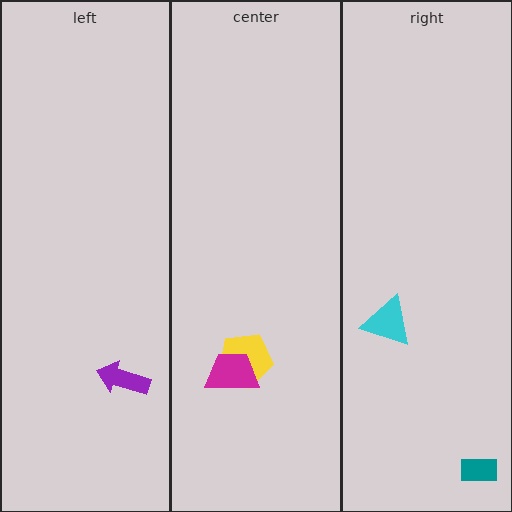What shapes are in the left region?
The purple arrow.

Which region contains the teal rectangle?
The right region.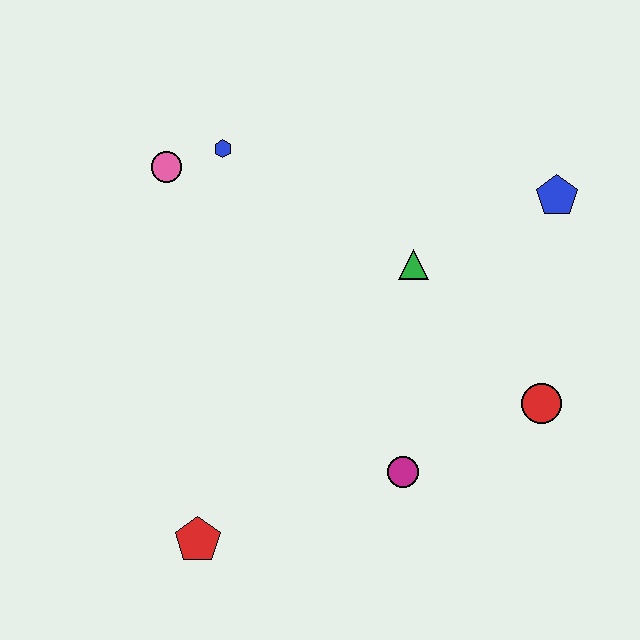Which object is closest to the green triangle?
The blue pentagon is closest to the green triangle.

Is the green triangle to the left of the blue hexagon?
No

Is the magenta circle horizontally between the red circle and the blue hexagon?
Yes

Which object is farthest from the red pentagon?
The blue pentagon is farthest from the red pentagon.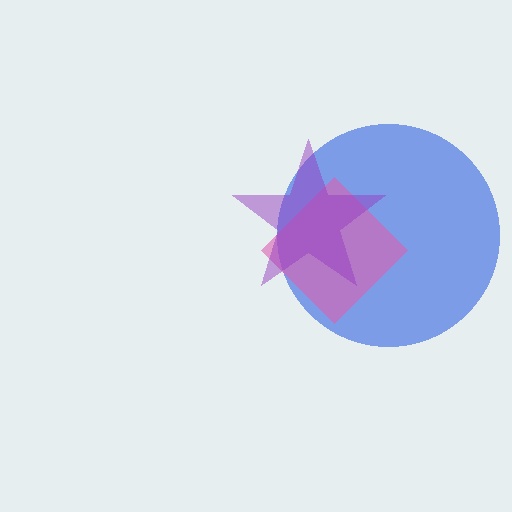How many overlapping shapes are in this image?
There are 3 overlapping shapes in the image.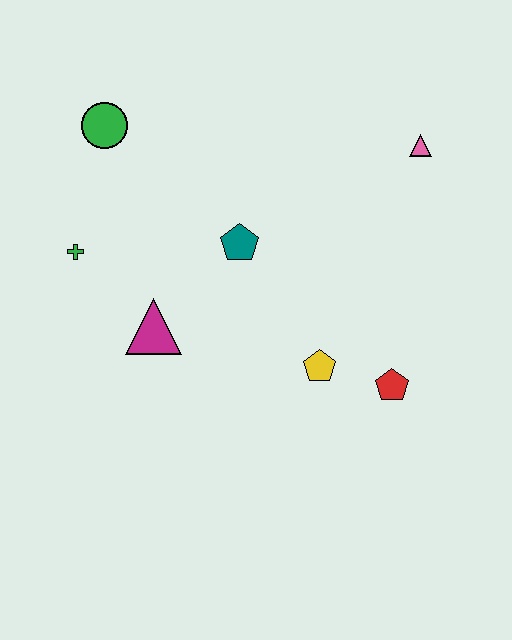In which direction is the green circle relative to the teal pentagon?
The green circle is to the left of the teal pentagon.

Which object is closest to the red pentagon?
The yellow pentagon is closest to the red pentagon.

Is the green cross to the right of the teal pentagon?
No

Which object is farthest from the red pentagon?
The green circle is farthest from the red pentagon.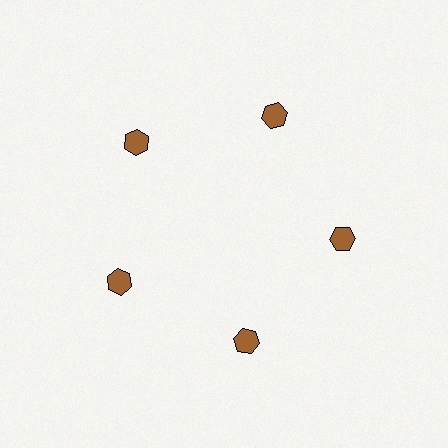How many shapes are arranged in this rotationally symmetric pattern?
There are 5 shapes, arranged in 5 groups of 1.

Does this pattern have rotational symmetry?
Yes, this pattern has 5-fold rotational symmetry. It looks the same after rotating 72 degrees around the center.